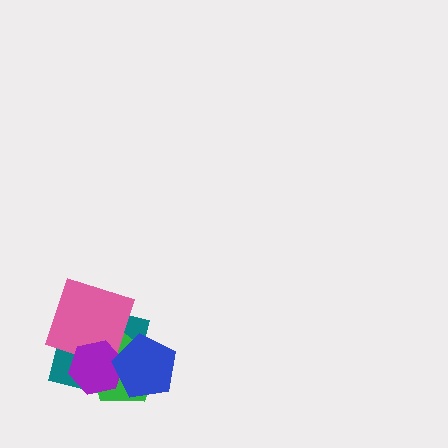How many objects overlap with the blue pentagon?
4 objects overlap with the blue pentagon.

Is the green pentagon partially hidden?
Yes, it is partially covered by another shape.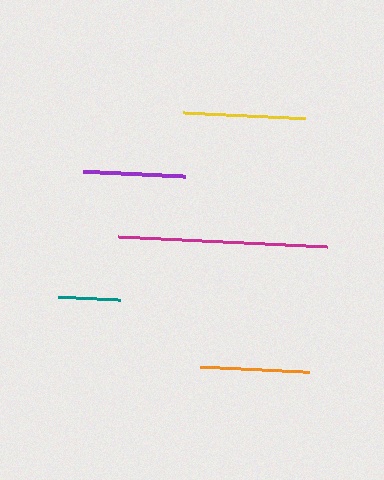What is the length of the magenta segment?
The magenta segment is approximately 209 pixels long.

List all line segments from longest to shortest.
From longest to shortest: magenta, yellow, orange, purple, teal.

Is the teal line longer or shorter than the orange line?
The orange line is longer than the teal line.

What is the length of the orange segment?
The orange segment is approximately 109 pixels long.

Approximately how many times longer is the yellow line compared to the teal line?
The yellow line is approximately 2.0 times the length of the teal line.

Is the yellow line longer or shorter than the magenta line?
The magenta line is longer than the yellow line.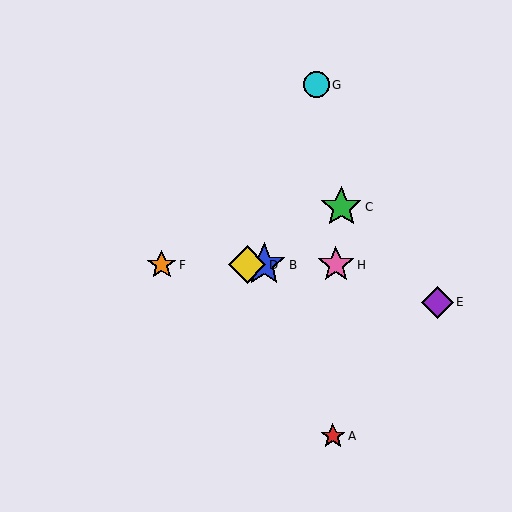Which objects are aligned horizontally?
Objects B, D, F, H are aligned horizontally.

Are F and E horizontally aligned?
No, F is at y≈265 and E is at y≈302.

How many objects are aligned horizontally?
4 objects (B, D, F, H) are aligned horizontally.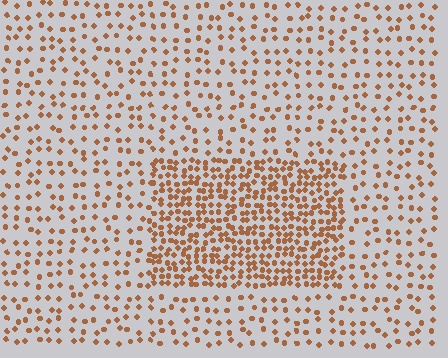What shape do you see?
I see a rectangle.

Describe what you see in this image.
The image contains small brown elements arranged at two different densities. A rectangle-shaped region is visible where the elements are more densely packed than the surrounding area.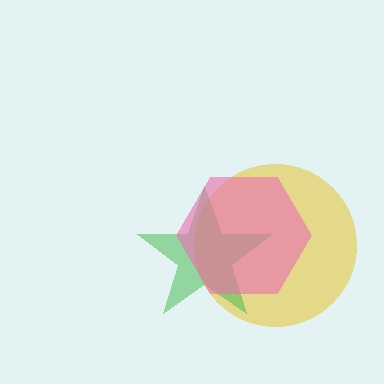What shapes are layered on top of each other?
The layered shapes are: a yellow circle, a green star, a pink hexagon.